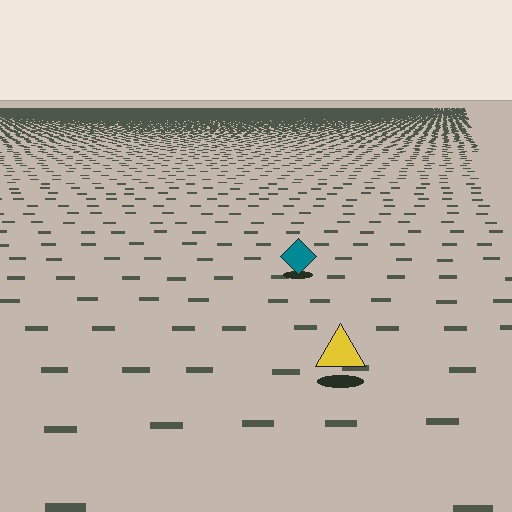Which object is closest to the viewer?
The yellow triangle is closest. The texture marks near it are larger and more spread out.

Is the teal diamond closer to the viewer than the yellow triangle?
No. The yellow triangle is closer — you can tell from the texture gradient: the ground texture is coarser near it.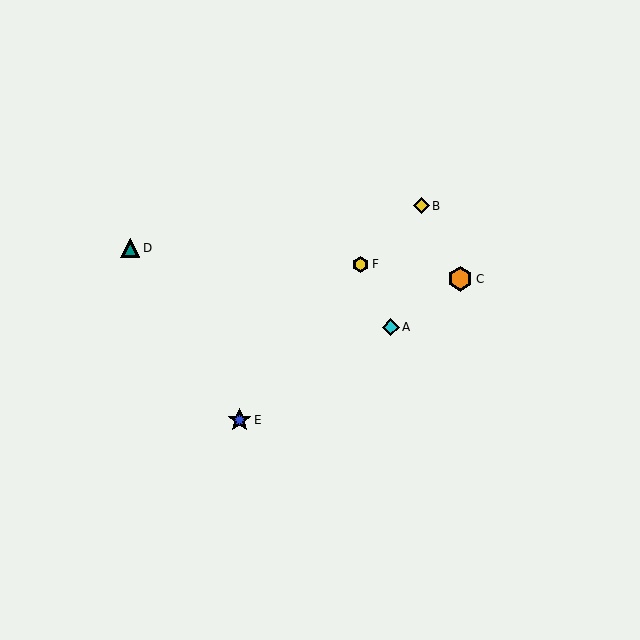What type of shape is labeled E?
Shape E is a blue star.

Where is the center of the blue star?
The center of the blue star is at (239, 420).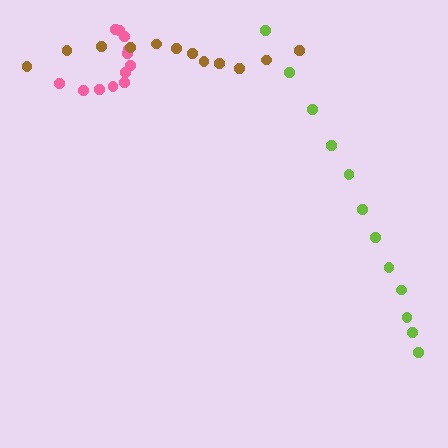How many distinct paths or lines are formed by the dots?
There are 3 distinct paths.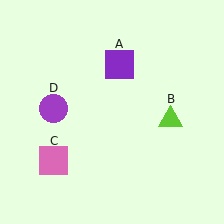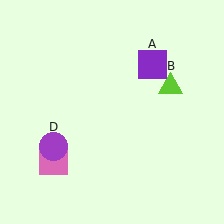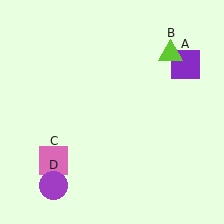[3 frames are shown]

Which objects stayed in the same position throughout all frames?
Pink square (object C) remained stationary.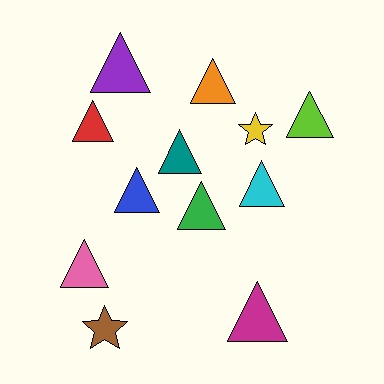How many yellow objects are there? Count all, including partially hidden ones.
There is 1 yellow object.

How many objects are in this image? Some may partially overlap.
There are 12 objects.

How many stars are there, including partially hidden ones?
There are 2 stars.